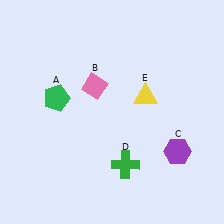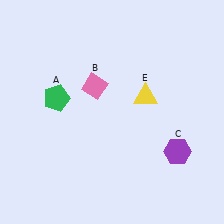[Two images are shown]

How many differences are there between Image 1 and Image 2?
There is 1 difference between the two images.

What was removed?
The green cross (D) was removed in Image 2.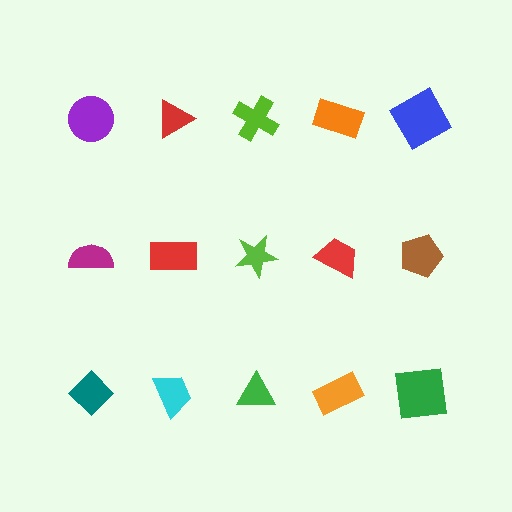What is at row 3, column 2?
A cyan trapezoid.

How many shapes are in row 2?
5 shapes.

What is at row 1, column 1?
A purple circle.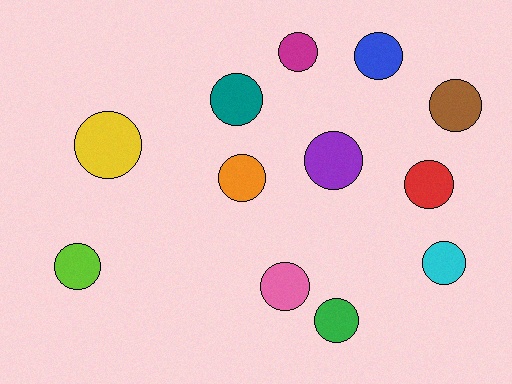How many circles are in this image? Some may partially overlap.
There are 12 circles.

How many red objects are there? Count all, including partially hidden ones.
There is 1 red object.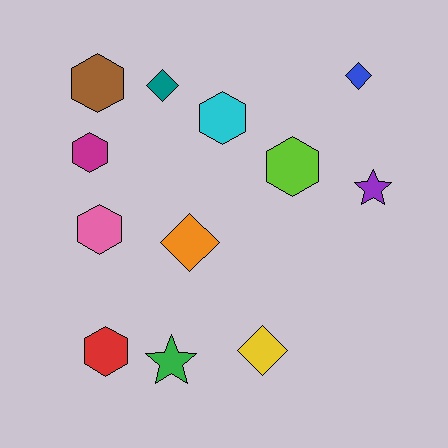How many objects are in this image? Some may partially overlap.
There are 12 objects.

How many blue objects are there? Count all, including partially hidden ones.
There is 1 blue object.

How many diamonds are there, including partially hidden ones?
There are 4 diamonds.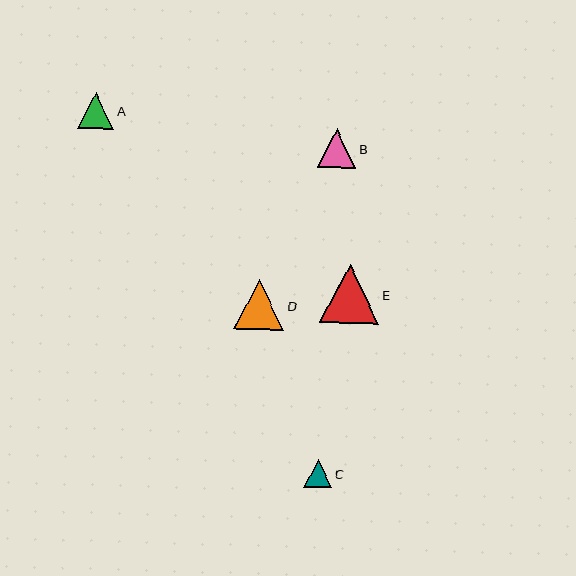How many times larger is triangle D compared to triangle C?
Triangle D is approximately 1.8 times the size of triangle C.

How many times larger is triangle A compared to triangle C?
Triangle A is approximately 1.3 times the size of triangle C.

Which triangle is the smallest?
Triangle C is the smallest with a size of approximately 28 pixels.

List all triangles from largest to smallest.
From largest to smallest: E, D, B, A, C.